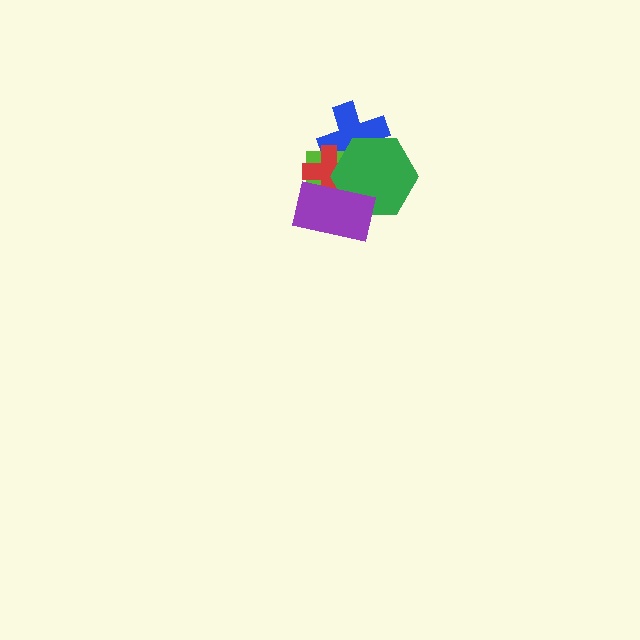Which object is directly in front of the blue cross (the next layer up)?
The lime rectangle is directly in front of the blue cross.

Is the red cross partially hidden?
Yes, it is partially covered by another shape.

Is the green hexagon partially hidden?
Yes, it is partially covered by another shape.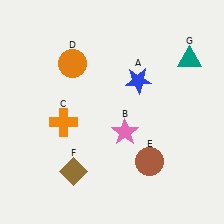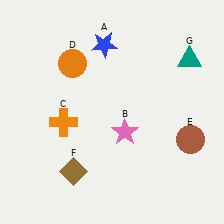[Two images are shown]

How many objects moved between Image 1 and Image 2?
2 objects moved between the two images.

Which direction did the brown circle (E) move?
The brown circle (E) moved right.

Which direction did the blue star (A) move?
The blue star (A) moved up.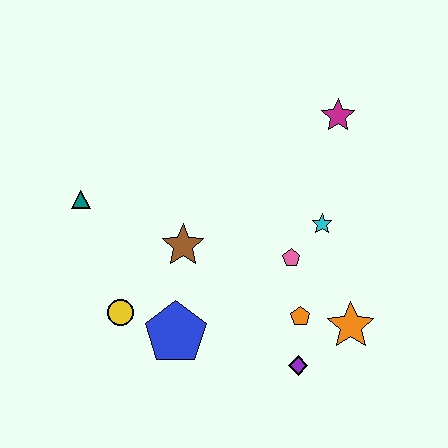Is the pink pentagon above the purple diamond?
Yes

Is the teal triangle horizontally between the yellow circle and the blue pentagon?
No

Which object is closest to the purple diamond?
The orange pentagon is closest to the purple diamond.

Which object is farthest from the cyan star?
The teal triangle is farthest from the cyan star.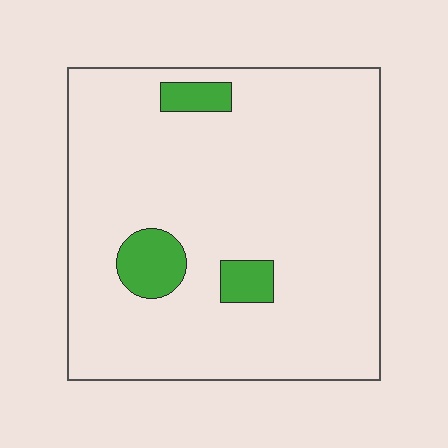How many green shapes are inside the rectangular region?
3.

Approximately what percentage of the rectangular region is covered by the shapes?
Approximately 10%.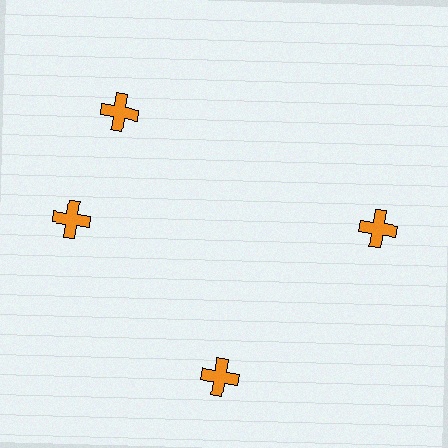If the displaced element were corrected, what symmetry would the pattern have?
It would have 4-fold rotational symmetry — the pattern would map onto itself every 90 degrees.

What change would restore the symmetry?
The symmetry would be restored by rotating it back into even spacing with its neighbors so that all 4 crosses sit at equal angles and equal distance from the center.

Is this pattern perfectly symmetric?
No. The 4 orange crosses are arranged in a ring, but one element near the 12 o'clock position is rotated out of alignment along the ring, breaking the 4-fold rotational symmetry.